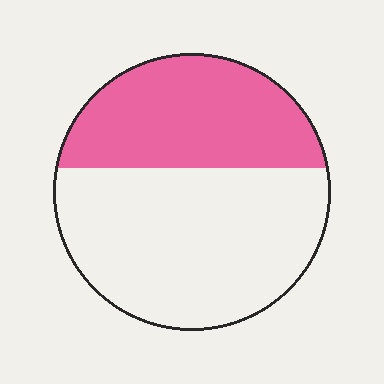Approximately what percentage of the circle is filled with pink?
Approximately 40%.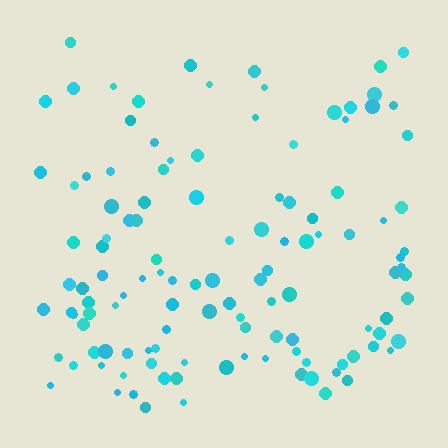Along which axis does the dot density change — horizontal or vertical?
Vertical.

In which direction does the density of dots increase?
From top to bottom, with the bottom side densest.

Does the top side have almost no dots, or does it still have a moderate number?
Still a moderate number, just noticeably fewer than the bottom.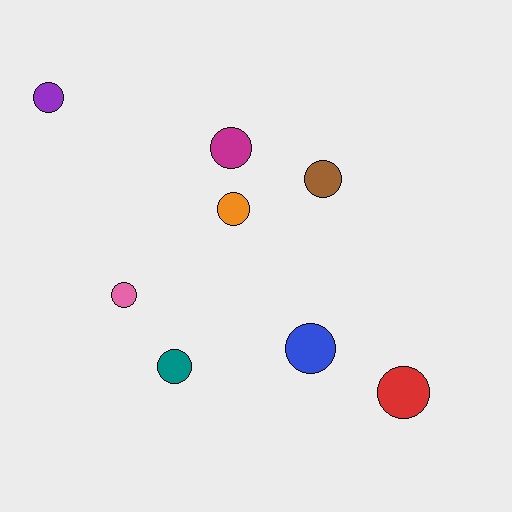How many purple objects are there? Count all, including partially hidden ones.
There is 1 purple object.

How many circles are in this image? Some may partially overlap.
There are 8 circles.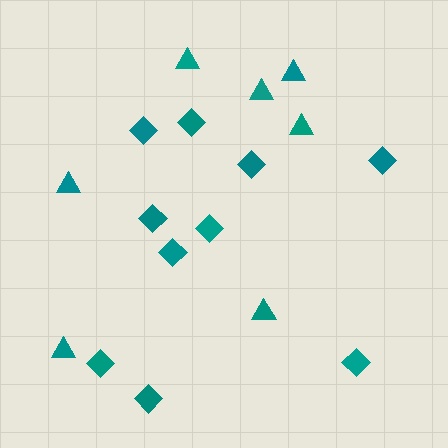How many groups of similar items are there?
There are 2 groups: one group of diamonds (10) and one group of triangles (7).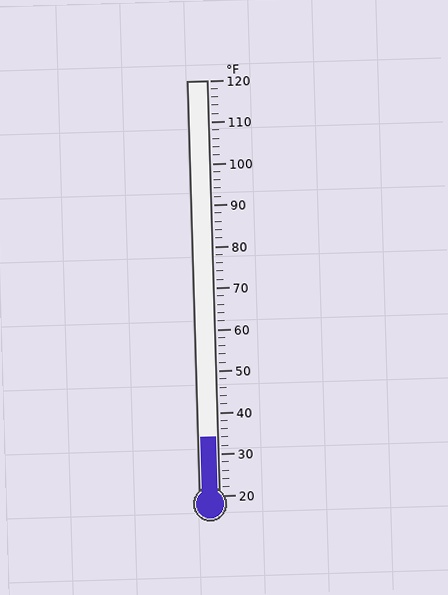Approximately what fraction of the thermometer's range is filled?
The thermometer is filled to approximately 15% of its range.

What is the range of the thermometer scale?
The thermometer scale ranges from 20°F to 120°F.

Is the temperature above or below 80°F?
The temperature is below 80°F.